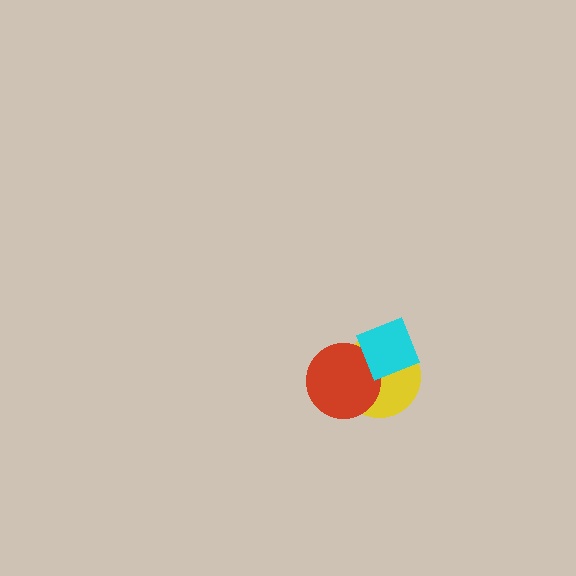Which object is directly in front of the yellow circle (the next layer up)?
The red circle is directly in front of the yellow circle.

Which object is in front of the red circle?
The cyan diamond is in front of the red circle.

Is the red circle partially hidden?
Yes, it is partially covered by another shape.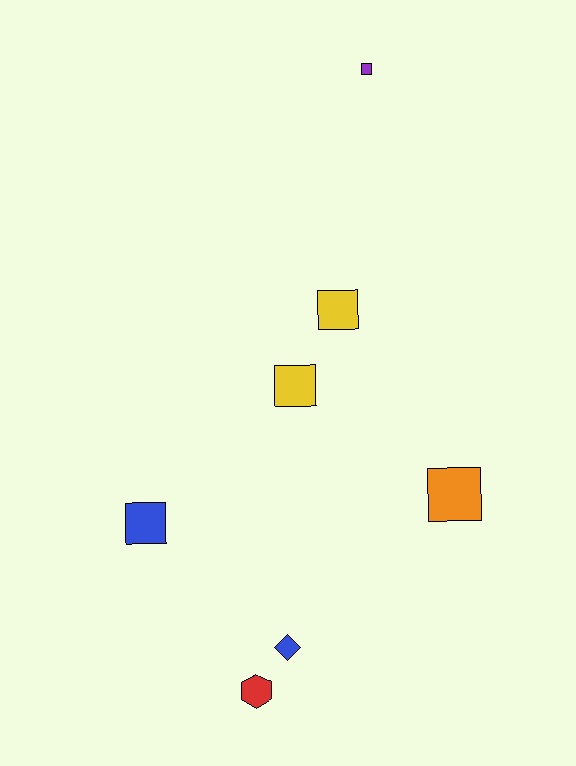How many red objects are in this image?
There is 1 red object.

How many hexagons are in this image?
There is 1 hexagon.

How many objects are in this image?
There are 7 objects.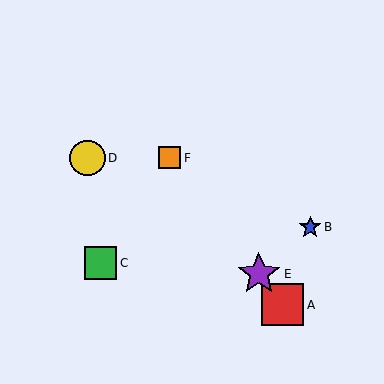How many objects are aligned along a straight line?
3 objects (A, E, F) are aligned along a straight line.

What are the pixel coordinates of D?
Object D is at (87, 158).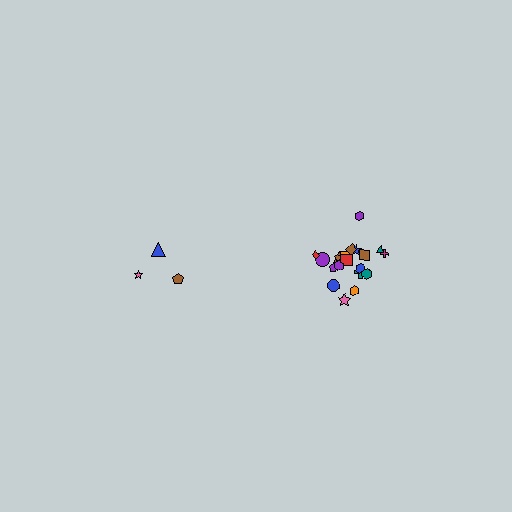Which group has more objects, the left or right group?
The right group.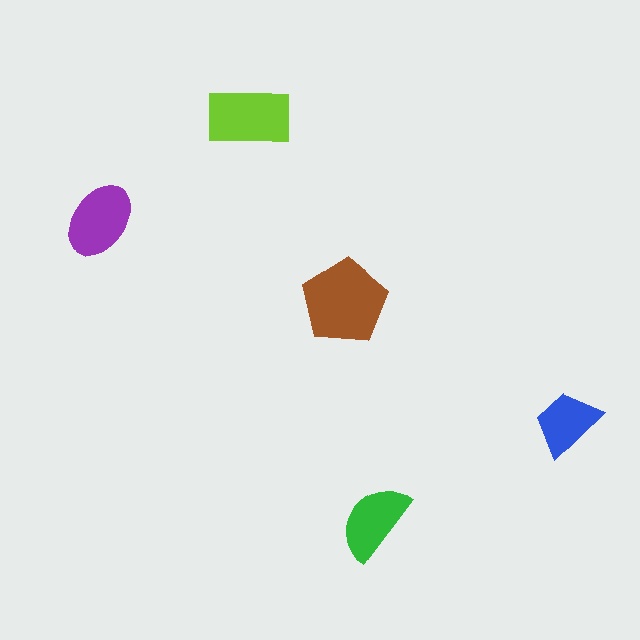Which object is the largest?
The brown pentagon.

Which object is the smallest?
The blue trapezoid.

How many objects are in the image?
There are 5 objects in the image.